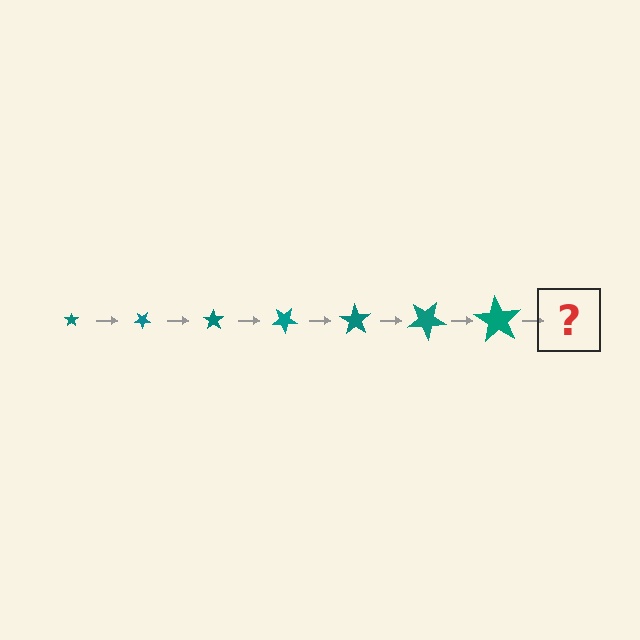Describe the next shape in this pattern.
It should be a star, larger than the previous one and rotated 245 degrees from the start.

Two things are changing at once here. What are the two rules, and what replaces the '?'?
The two rules are that the star grows larger each step and it rotates 35 degrees each step. The '?' should be a star, larger than the previous one and rotated 245 degrees from the start.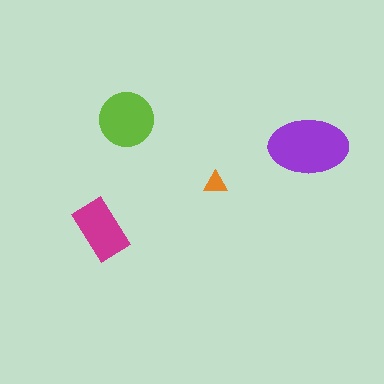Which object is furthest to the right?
The purple ellipse is rightmost.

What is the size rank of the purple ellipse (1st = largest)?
1st.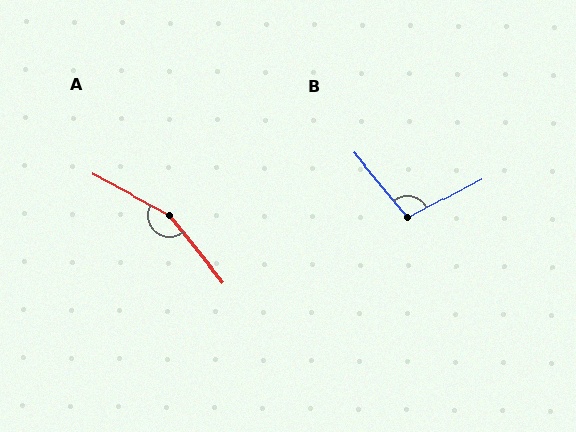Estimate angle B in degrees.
Approximately 102 degrees.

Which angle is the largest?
A, at approximately 156 degrees.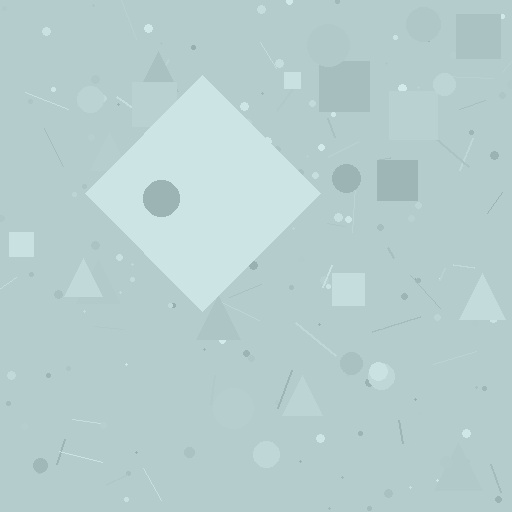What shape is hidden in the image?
A diamond is hidden in the image.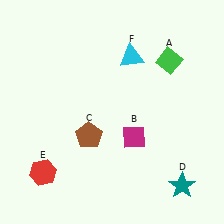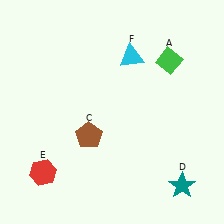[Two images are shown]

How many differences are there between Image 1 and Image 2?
There is 1 difference between the two images.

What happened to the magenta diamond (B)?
The magenta diamond (B) was removed in Image 2. It was in the bottom-right area of Image 1.